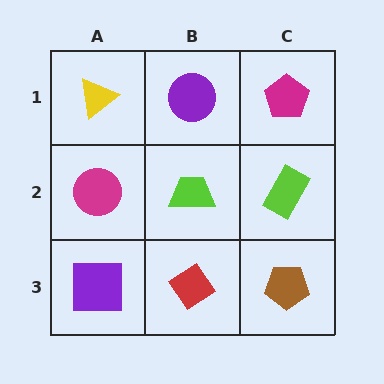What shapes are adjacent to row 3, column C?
A lime rectangle (row 2, column C), a red diamond (row 3, column B).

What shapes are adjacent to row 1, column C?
A lime rectangle (row 2, column C), a purple circle (row 1, column B).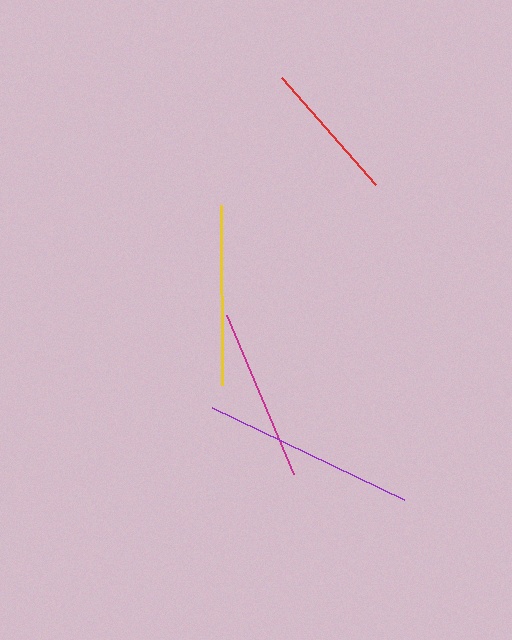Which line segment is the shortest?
The red line is the shortest at approximately 142 pixels.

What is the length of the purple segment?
The purple segment is approximately 213 pixels long.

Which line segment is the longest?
The purple line is the longest at approximately 213 pixels.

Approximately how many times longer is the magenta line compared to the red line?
The magenta line is approximately 1.2 times the length of the red line.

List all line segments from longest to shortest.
From longest to shortest: purple, yellow, magenta, red.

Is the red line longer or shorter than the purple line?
The purple line is longer than the red line.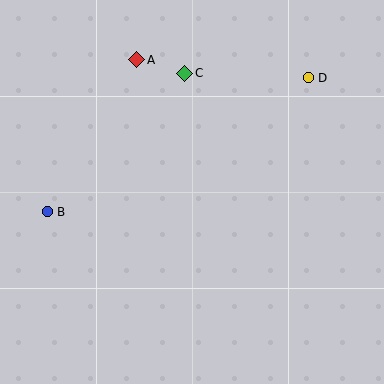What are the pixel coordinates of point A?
Point A is at (137, 60).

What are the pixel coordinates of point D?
Point D is at (308, 78).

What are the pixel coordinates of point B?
Point B is at (47, 212).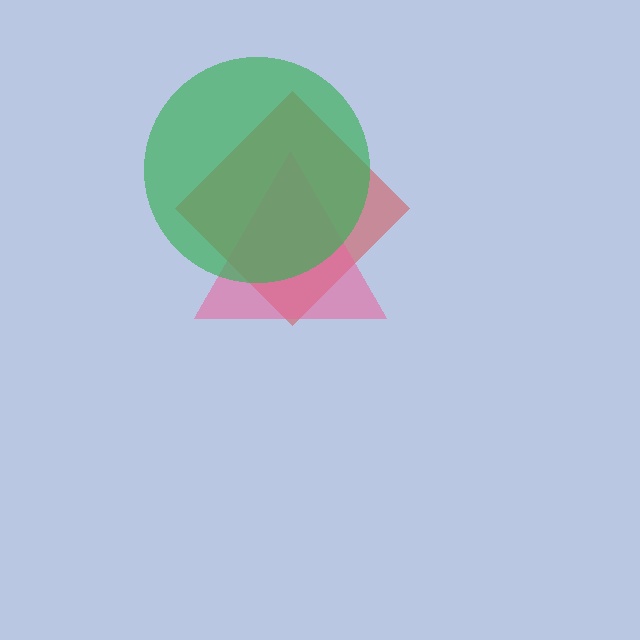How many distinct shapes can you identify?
There are 3 distinct shapes: a red diamond, a pink triangle, a green circle.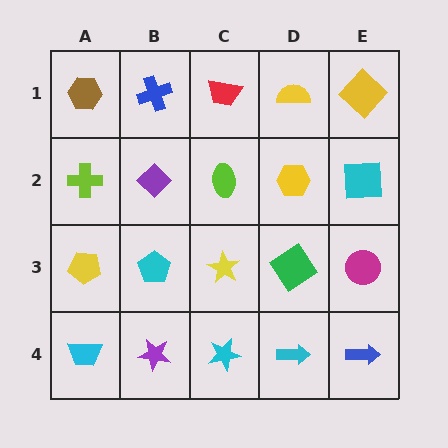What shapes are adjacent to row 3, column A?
A lime cross (row 2, column A), a cyan trapezoid (row 4, column A), a cyan pentagon (row 3, column B).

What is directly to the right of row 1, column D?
A yellow diamond.